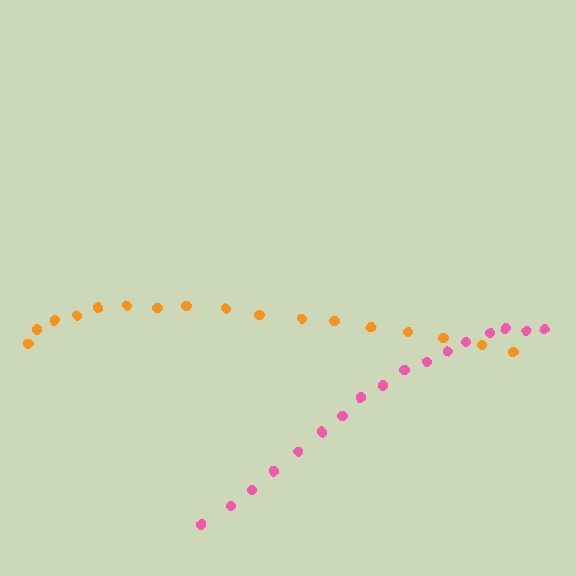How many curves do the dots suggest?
There are 2 distinct paths.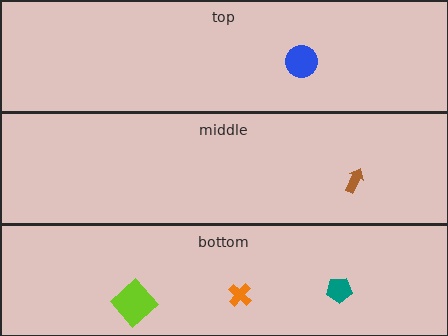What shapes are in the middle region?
The brown arrow.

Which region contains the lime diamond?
The bottom region.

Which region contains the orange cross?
The bottom region.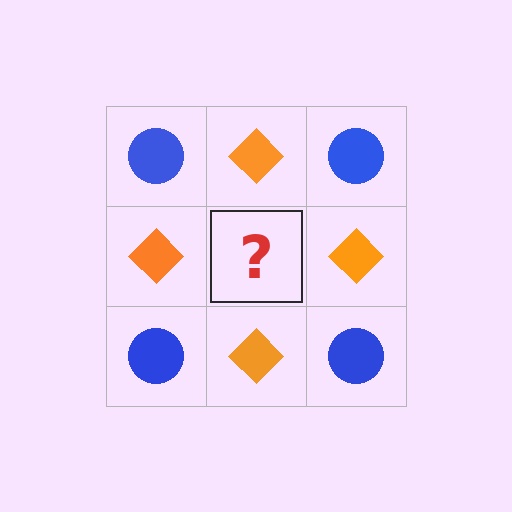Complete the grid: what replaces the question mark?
The question mark should be replaced with a blue circle.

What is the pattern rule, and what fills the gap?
The rule is that it alternates blue circle and orange diamond in a checkerboard pattern. The gap should be filled with a blue circle.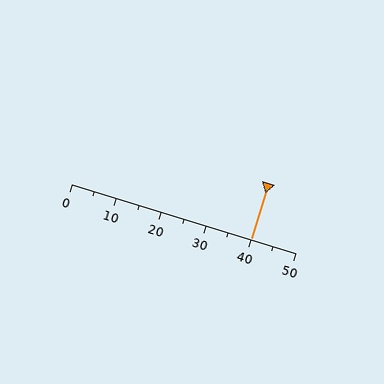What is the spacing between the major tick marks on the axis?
The major ticks are spaced 10 apart.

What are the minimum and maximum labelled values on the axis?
The axis runs from 0 to 50.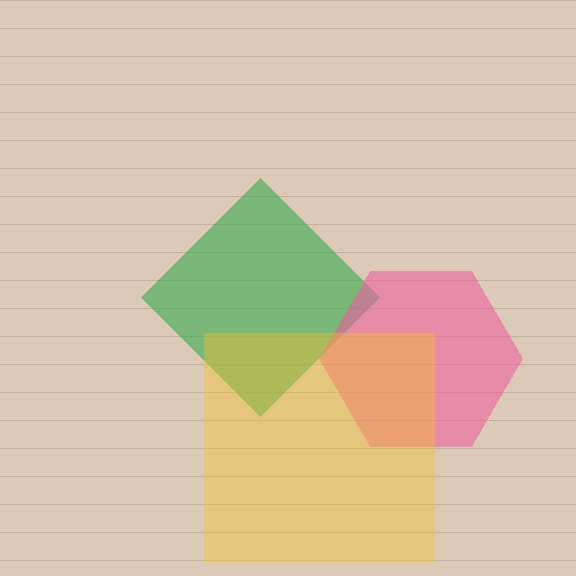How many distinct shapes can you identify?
There are 3 distinct shapes: a green diamond, a pink hexagon, a yellow square.